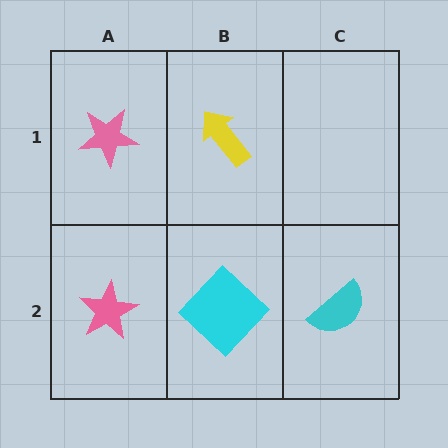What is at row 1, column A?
A pink star.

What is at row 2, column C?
A cyan semicircle.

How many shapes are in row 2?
3 shapes.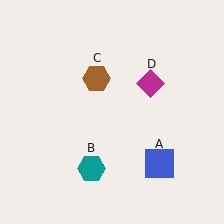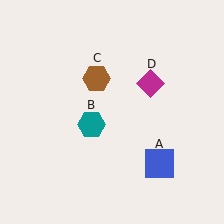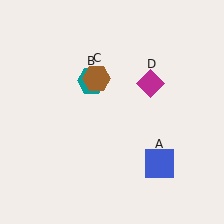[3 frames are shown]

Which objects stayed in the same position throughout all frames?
Blue square (object A) and brown hexagon (object C) and magenta diamond (object D) remained stationary.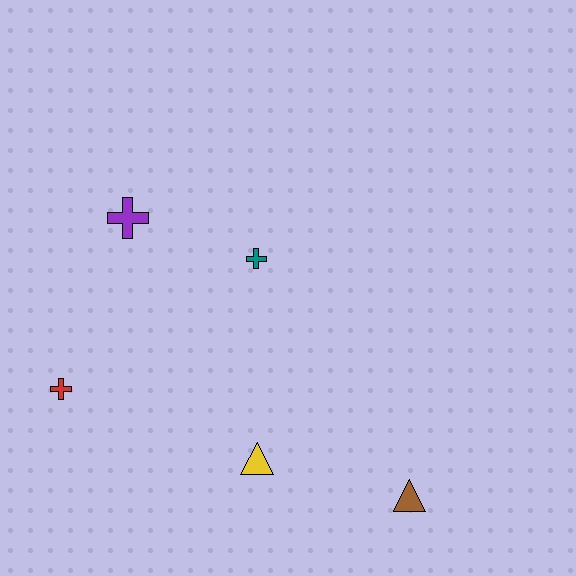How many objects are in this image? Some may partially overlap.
There are 5 objects.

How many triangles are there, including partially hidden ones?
There are 2 triangles.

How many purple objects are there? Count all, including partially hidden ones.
There is 1 purple object.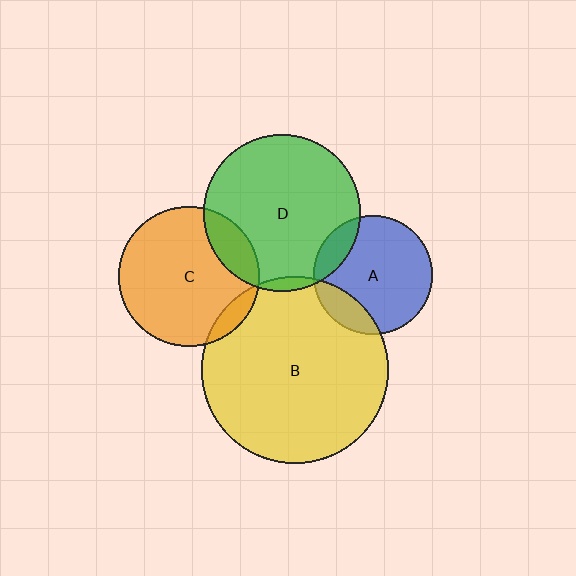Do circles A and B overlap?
Yes.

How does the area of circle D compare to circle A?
Approximately 1.7 times.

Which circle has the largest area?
Circle B (yellow).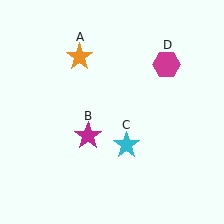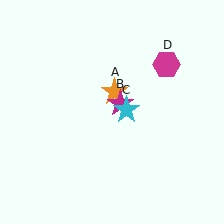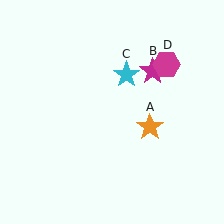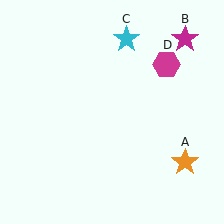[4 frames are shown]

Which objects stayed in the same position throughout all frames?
Magenta hexagon (object D) remained stationary.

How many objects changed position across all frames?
3 objects changed position: orange star (object A), magenta star (object B), cyan star (object C).